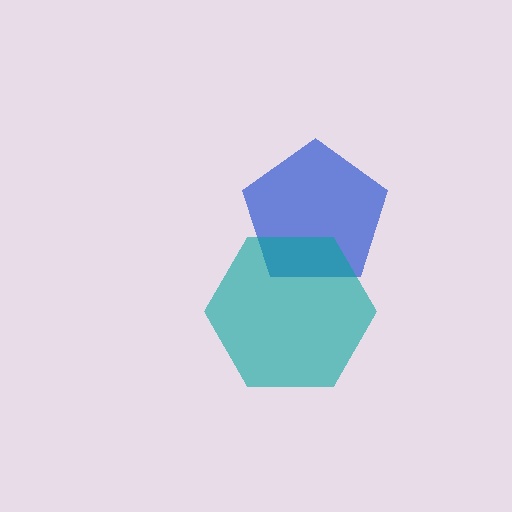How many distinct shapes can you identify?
There are 2 distinct shapes: a blue pentagon, a teal hexagon.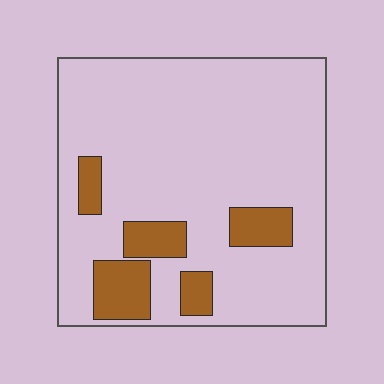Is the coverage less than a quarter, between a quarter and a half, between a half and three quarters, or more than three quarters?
Less than a quarter.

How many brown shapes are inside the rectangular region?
5.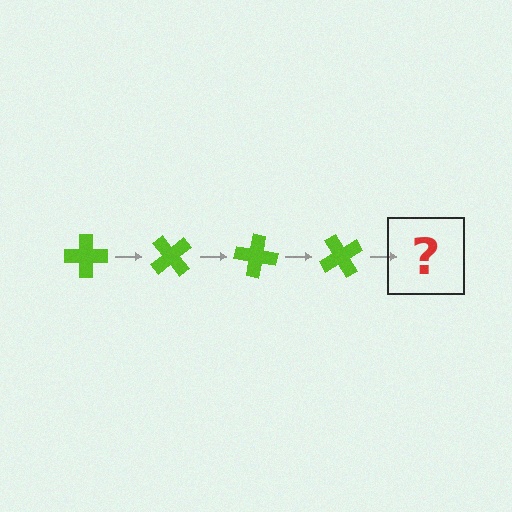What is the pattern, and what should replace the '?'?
The pattern is that the cross rotates 50 degrees each step. The '?' should be a lime cross rotated 200 degrees.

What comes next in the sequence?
The next element should be a lime cross rotated 200 degrees.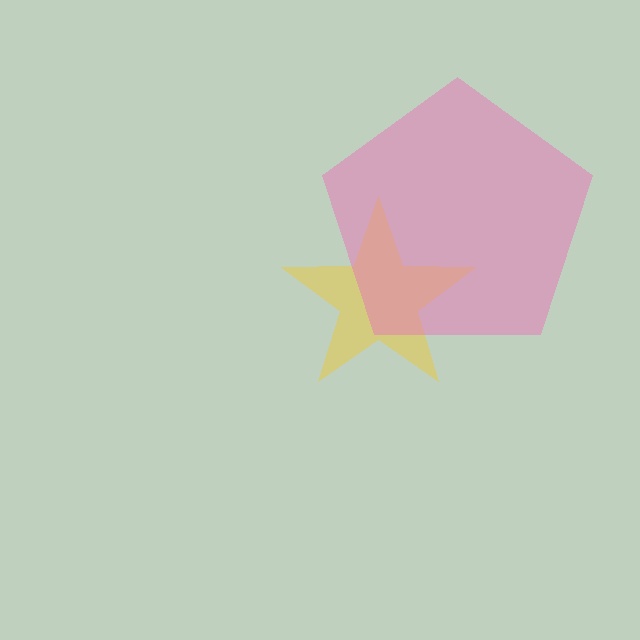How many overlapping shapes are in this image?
There are 2 overlapping shapes in the image.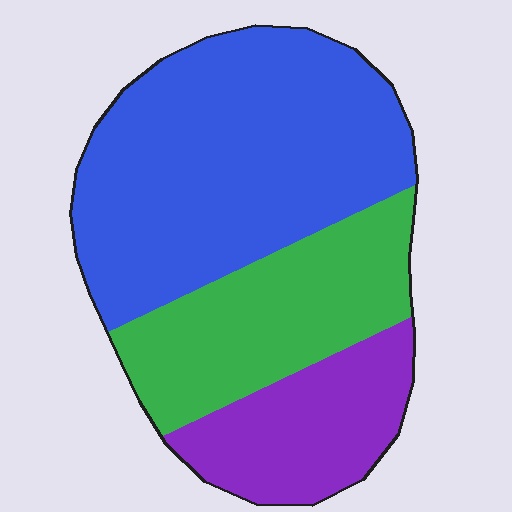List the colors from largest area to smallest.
From largest to smallest: blue, green, purple.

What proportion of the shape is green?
Green covers about 30% of the shape.